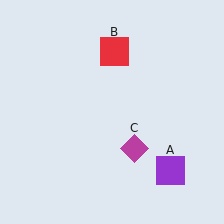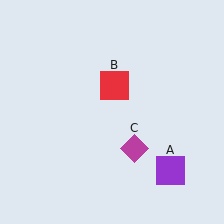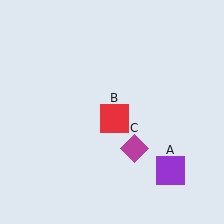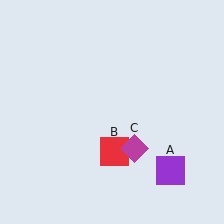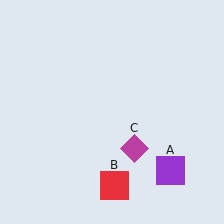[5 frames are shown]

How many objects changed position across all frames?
1 object changed position: red square (object B).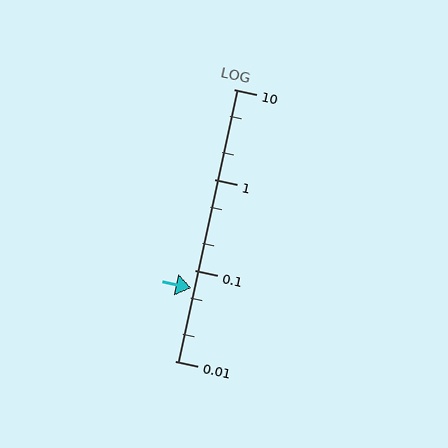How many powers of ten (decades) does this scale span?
The scale spans 3 decades, from 0.01 to 10.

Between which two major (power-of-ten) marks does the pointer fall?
The pointer is between 0.01 and 0.1.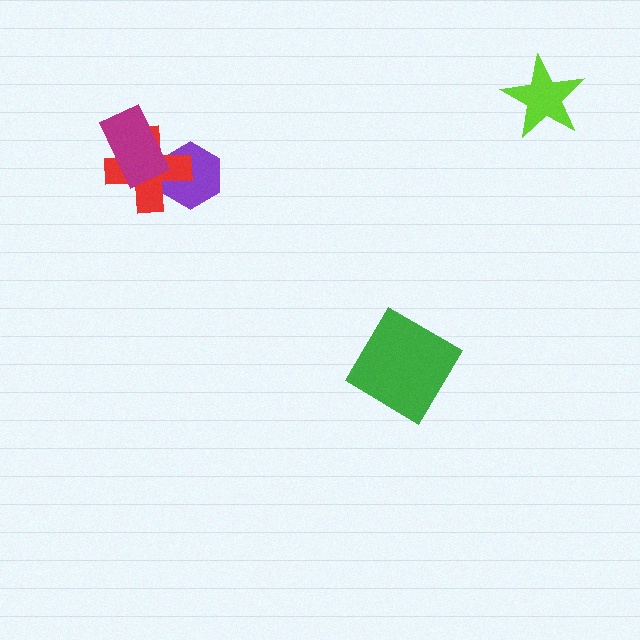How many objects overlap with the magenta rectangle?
1 object overlaps with the magenta rectangle.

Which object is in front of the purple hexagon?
The red cross is in front of the purple hexagon.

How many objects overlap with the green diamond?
0 objects overlap with the green diamond.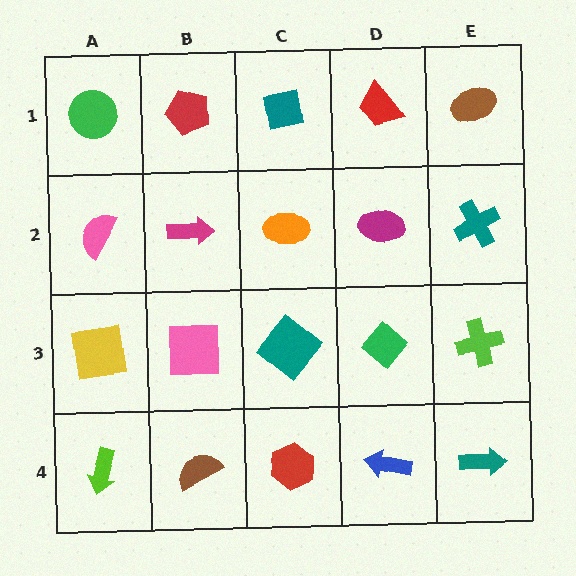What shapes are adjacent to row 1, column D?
A magenta ellipse (row 2, column D), a teal square (row 1, column C), a brown ellipse (row 1, column E).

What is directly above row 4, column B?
A pink square.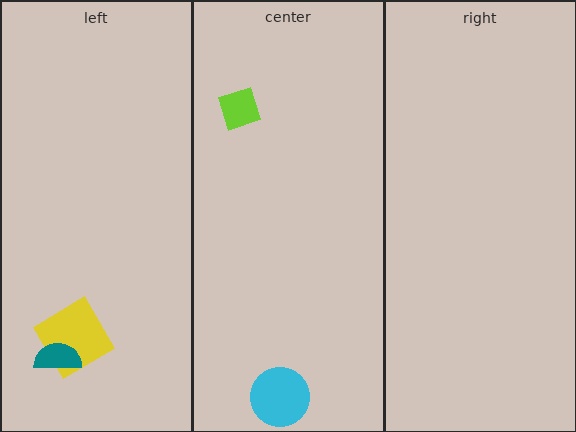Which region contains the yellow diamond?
The left region.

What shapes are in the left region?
The yellow diamond, the teal semicircle.